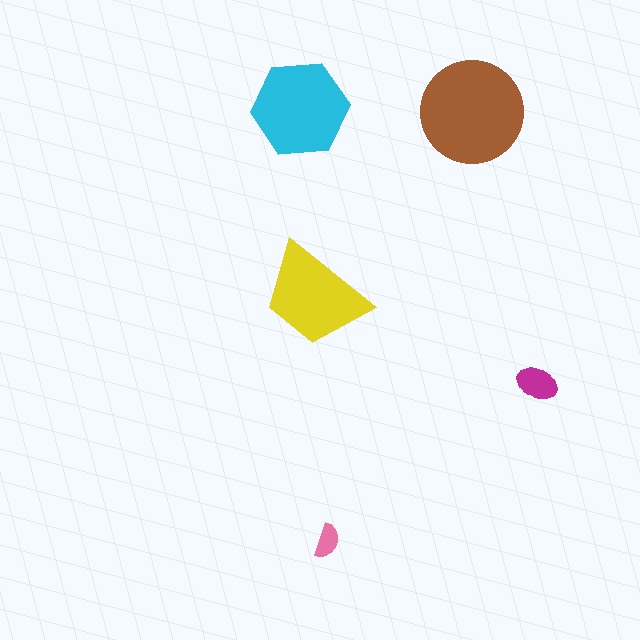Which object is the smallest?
The pink semicircle.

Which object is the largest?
The brown circle.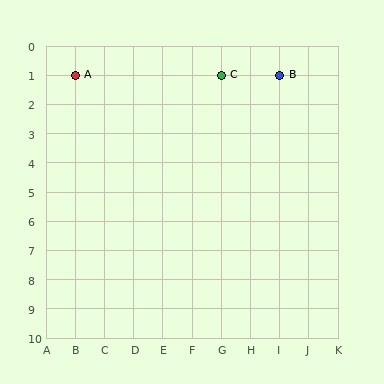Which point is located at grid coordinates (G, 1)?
Point C is at (G, 1).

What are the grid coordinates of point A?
Point A is at grid coordinates (B, 1).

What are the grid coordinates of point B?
Point B is at grid coordinates (I, 1).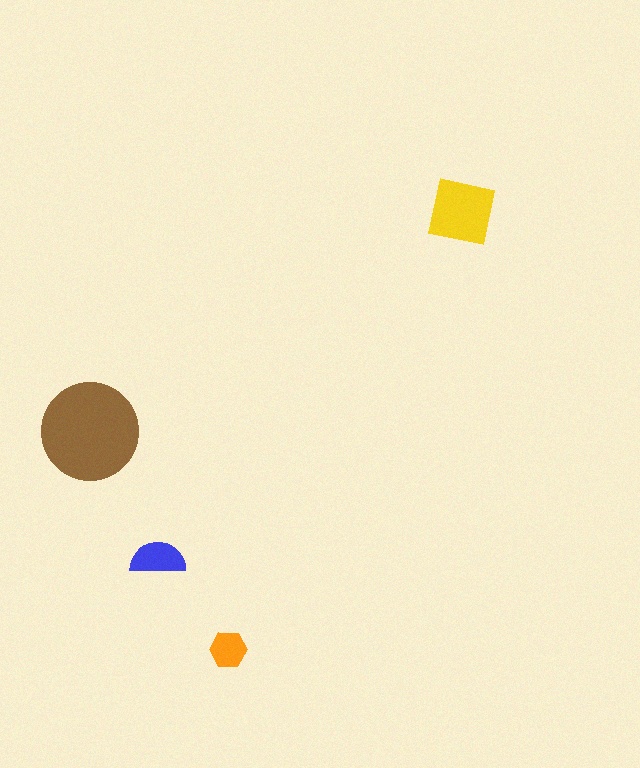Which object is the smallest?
The orange hexagon.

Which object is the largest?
The brown circle.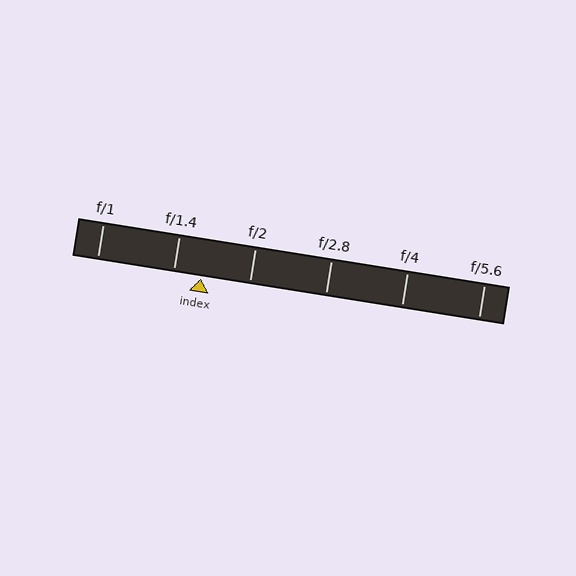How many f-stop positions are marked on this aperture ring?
There are 6 f-stop positions marked.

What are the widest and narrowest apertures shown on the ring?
The widest aperture shown is f/1 and the narrowest is f/5.6.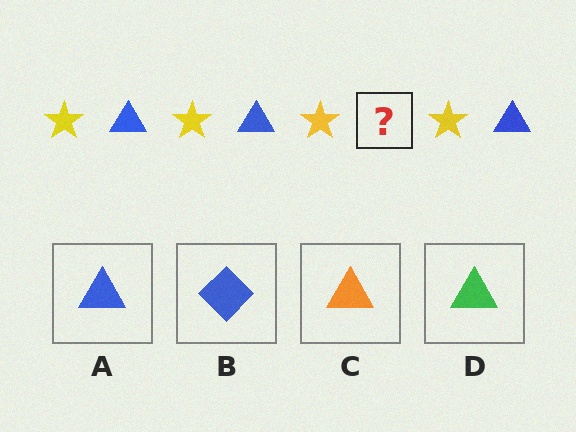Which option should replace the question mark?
Option A.